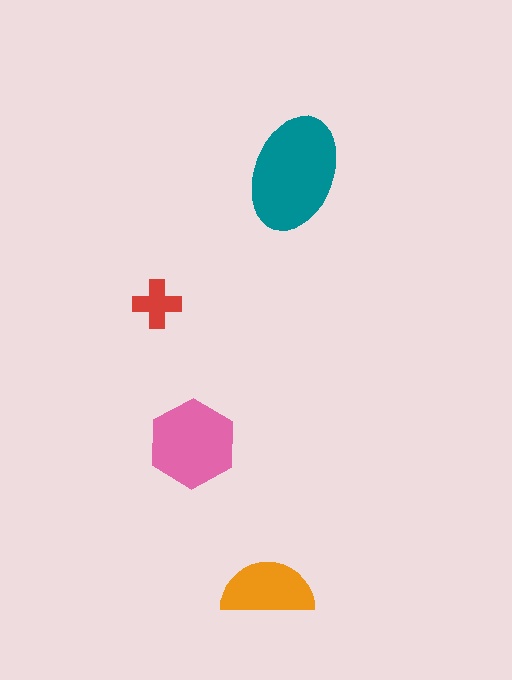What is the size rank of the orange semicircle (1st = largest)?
3rd.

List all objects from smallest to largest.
The red cross, the orange semicircle, the pink hexagon, the teal ellipse.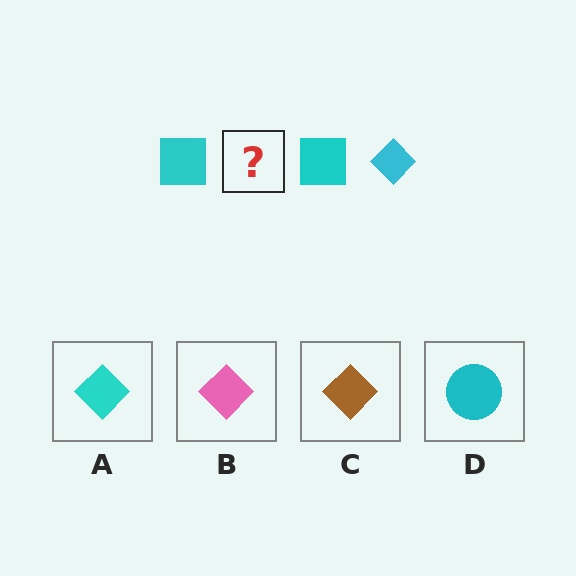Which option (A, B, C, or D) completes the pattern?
A.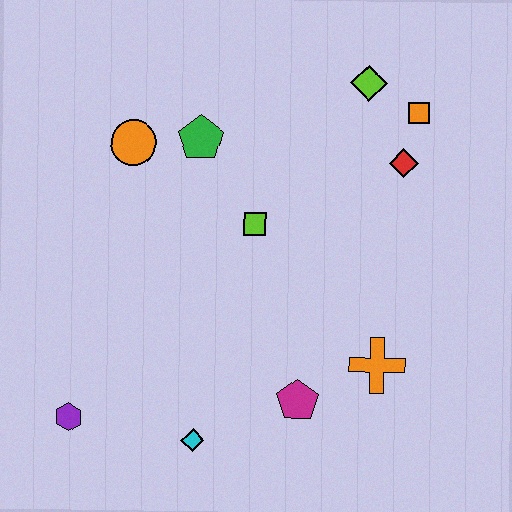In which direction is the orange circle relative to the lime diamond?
The orange circle is to the left of the lime diamond.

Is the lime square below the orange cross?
No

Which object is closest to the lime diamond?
The orange square is closest to the lime diamond.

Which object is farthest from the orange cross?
The orange circle is farthest from the orange cross.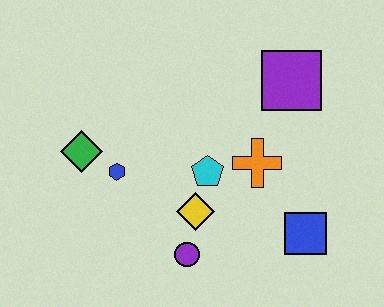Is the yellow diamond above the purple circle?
Yes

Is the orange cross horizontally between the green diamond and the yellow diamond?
No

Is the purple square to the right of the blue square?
No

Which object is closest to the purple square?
The orange cross is closest to the purple square.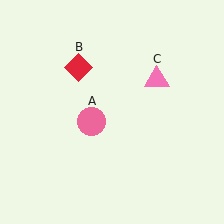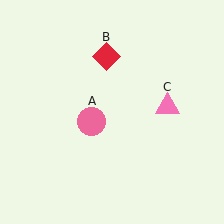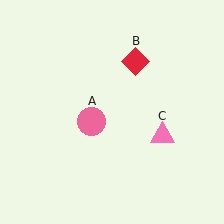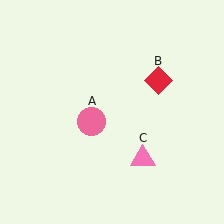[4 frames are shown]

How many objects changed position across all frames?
2 objects changed position: red diamond (object B), pink triangle (object C).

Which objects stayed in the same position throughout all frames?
Pink circle (object A) remained stationary.